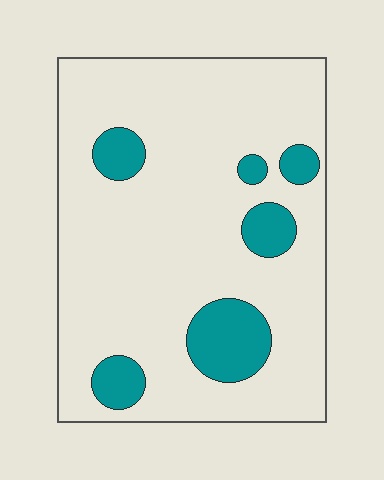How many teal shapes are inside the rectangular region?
6.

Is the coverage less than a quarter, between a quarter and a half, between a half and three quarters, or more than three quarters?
Less than a quarter.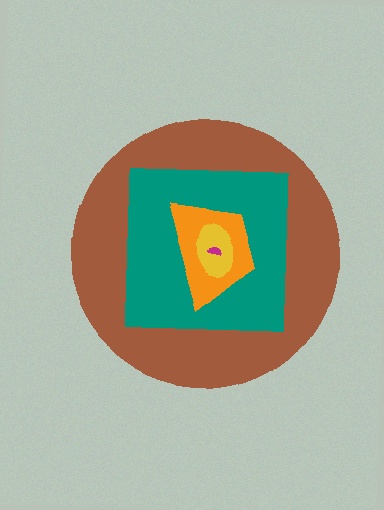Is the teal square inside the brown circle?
Yes.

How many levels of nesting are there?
5.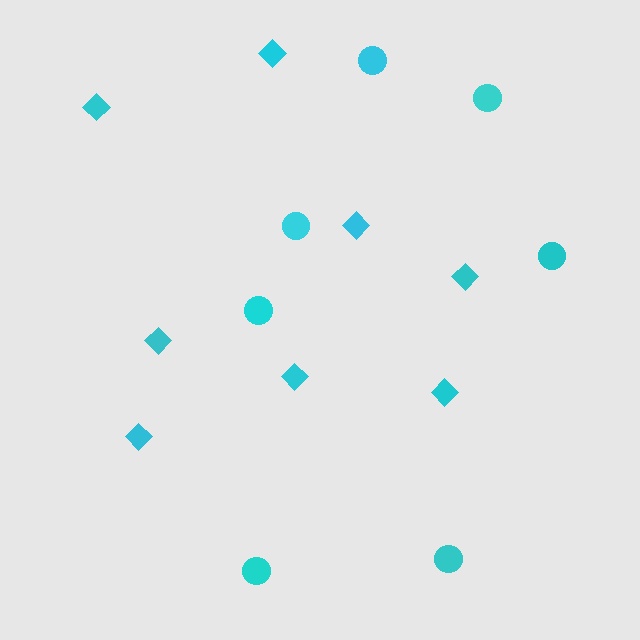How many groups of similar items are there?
There are 2 groups: one group of diamonds (8) and one group of circles (7).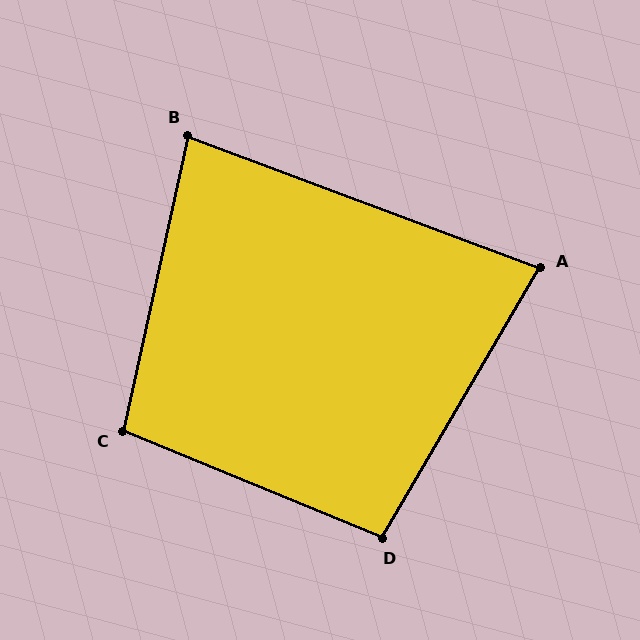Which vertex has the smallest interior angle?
A, at approximately 80 degrees.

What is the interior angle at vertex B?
Approximately 82 degrees (acute).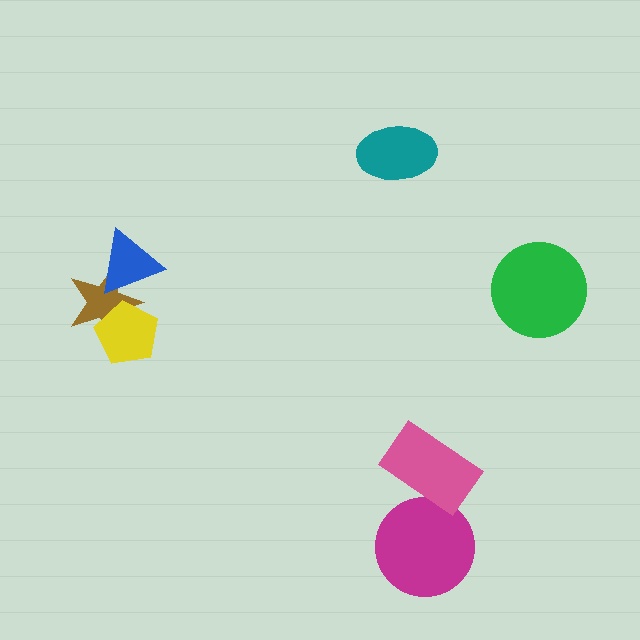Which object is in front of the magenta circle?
The pink rectangle is in front of the magenta circle.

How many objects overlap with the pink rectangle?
1 object overlaps with the pink rectangle.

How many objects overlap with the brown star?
2 objects overlap with the brown star.